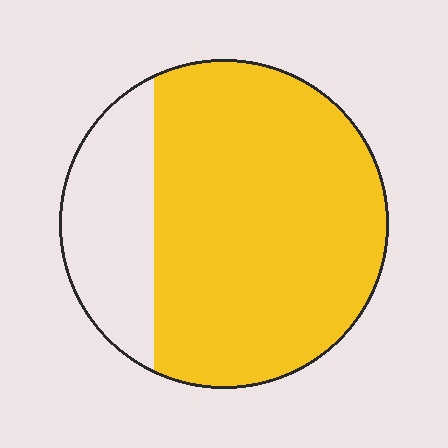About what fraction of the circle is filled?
About three quarters (3/4).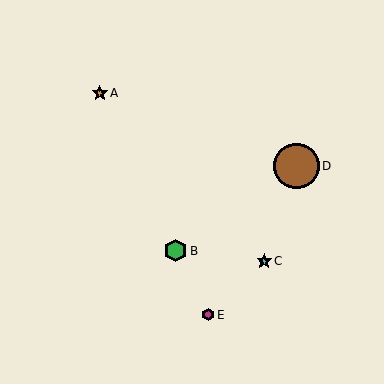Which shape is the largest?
The brown circle (labeled D) is the largest.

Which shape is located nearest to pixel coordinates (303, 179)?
The brown circle (labeled D) at (296, 166) is nearest to that location.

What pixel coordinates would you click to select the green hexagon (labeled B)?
Click at (175, 251) to select the green hexagon B.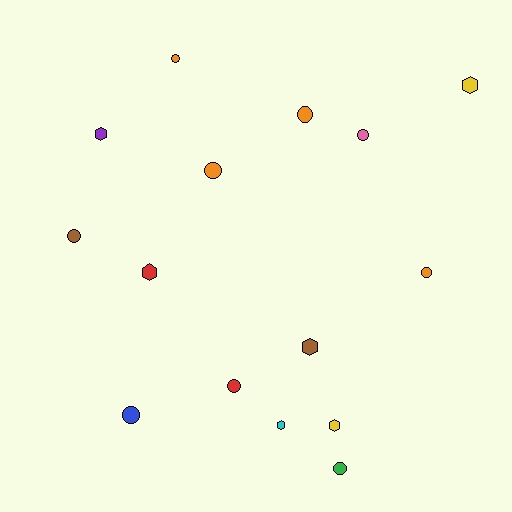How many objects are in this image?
There are 15 objects.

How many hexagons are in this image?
There are 6 hexagons.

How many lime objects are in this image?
There are no lime objects.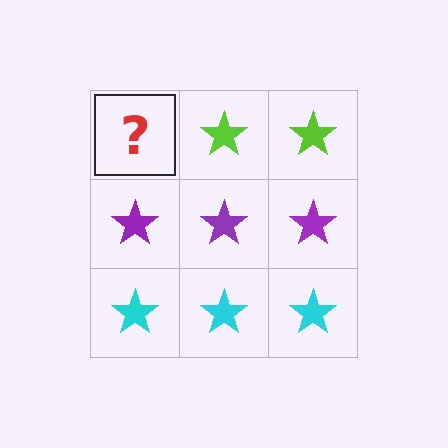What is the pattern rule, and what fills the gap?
The rule is that each row has a consistent color. The gap should be filled with a lime star.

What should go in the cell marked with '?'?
The missing cell should contain a lime star.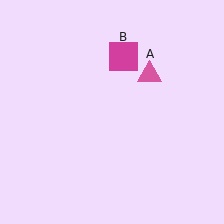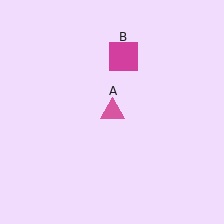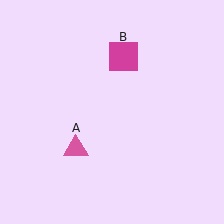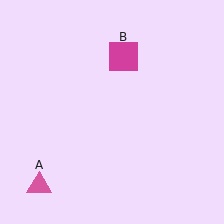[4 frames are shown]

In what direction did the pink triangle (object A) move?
The pink triangle (object A) moved down and to the left.